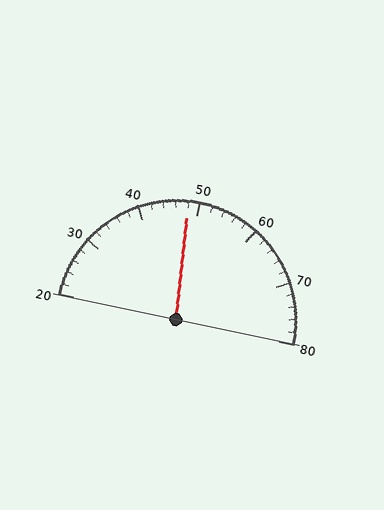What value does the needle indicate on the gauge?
The needle indicates approximately 48.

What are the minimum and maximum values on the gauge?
The gauge ranges from 20 to 80.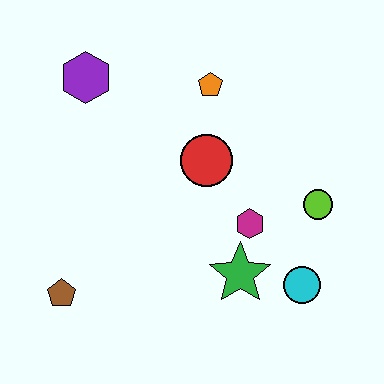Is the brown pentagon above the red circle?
No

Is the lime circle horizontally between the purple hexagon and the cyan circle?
No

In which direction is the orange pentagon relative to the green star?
The orange pentagon is above the green star.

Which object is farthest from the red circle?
The brown pentagon is farthest from the red circle.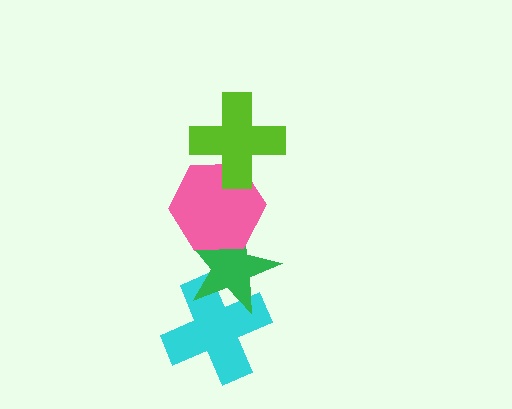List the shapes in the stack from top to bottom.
From top to bottom: the lime cross, the pink hexagon, the green star, the cyan cross.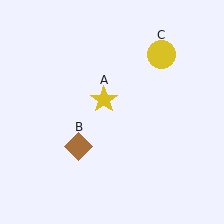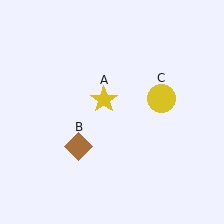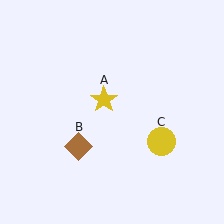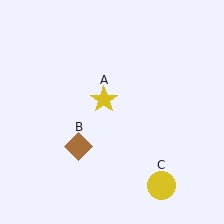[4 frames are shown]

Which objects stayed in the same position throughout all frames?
Yellow star (object A) and brown diamond (object B) remained stationary.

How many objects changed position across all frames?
1 object changed position: yellow circle (object C).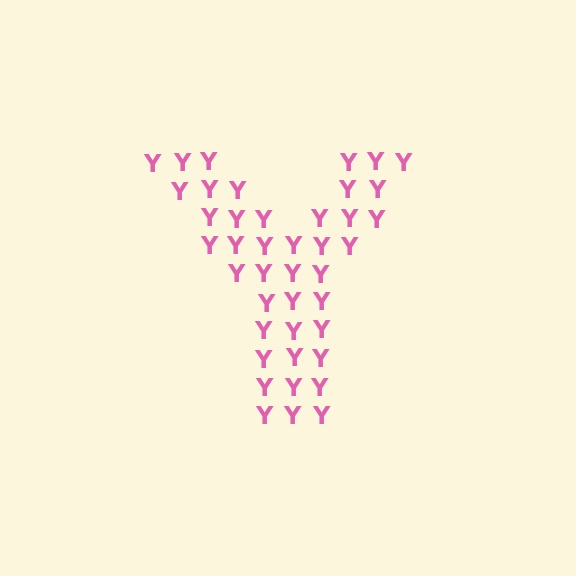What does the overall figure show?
The overall figure shows the letter Y.